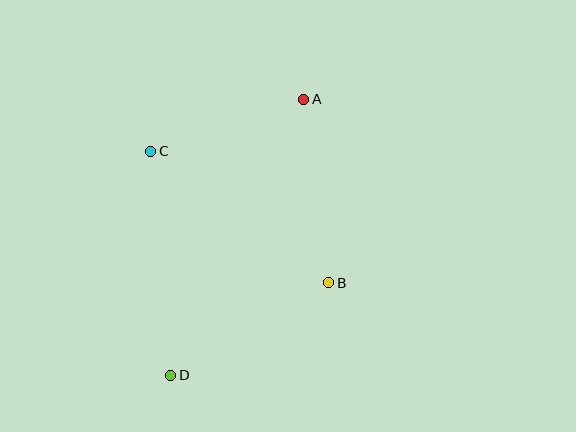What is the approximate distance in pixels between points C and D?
The distance between C and D is approximately 225 pixels.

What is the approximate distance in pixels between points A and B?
The distance between A and B is approximately 185 pixels.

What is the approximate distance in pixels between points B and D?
The distance between B and D is approximately 183 pixels.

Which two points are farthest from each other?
Points A and D are farthest from each other.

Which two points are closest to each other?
Points A and C are closest to each other.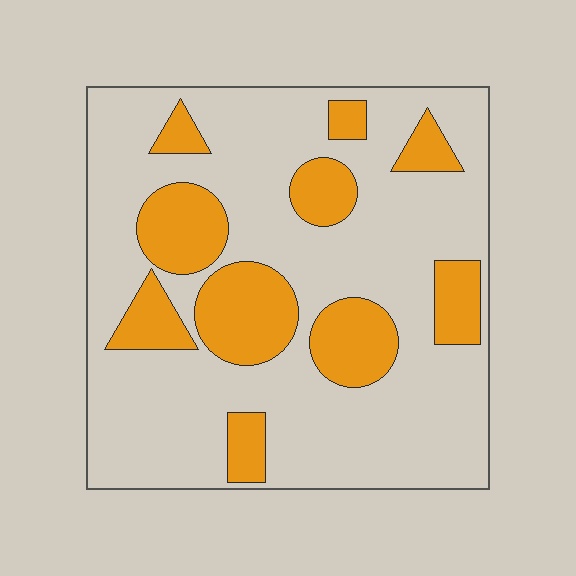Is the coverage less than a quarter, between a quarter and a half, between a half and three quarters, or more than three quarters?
Between a quarter and a half.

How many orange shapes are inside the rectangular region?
10.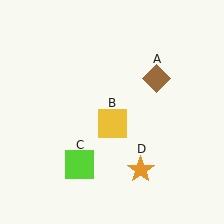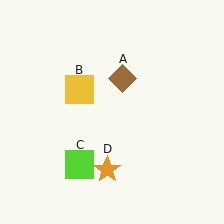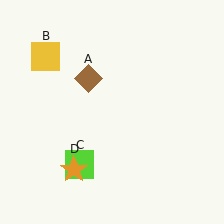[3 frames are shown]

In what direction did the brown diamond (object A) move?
The brown diamond (object A) moved left.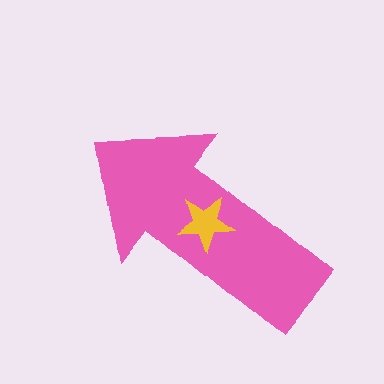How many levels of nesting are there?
2.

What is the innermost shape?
The yellow star.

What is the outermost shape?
The pink arrow.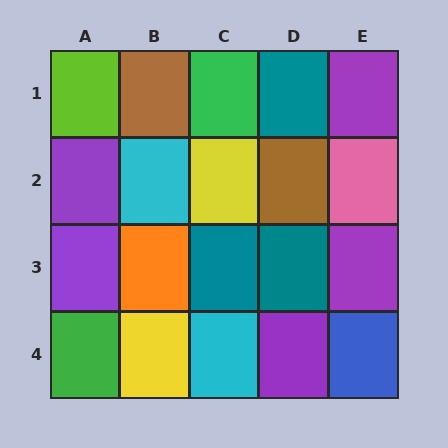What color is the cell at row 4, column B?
Yellow.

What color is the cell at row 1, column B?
Brown.